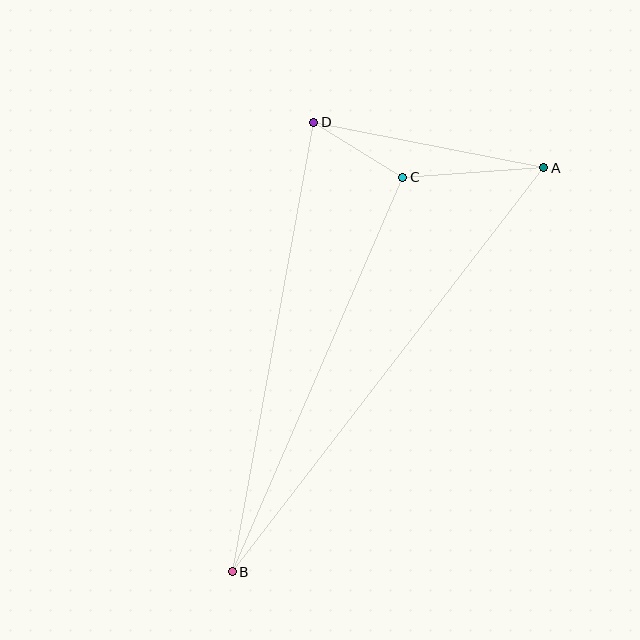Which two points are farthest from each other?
Points A and B are farthest from each other.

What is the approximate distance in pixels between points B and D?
The distance between B and D is approximately 457 pixels.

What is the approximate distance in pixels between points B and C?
The distance between B and C is approximately 430 pixels.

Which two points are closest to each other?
Points C and D are closest to each other.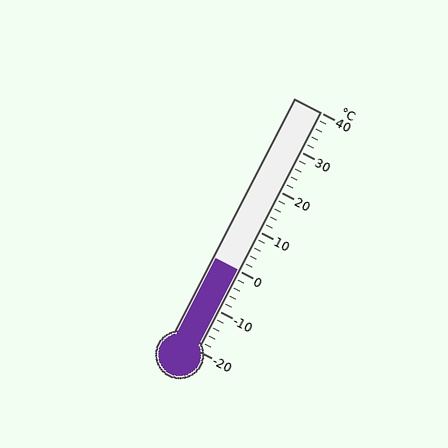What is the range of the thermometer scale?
The thermometer scale ranges from -20°C to 40°C.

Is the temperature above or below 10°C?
The temperature is below 10°C.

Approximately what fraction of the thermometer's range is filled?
The thermometer is filled to approximately 35% of its range.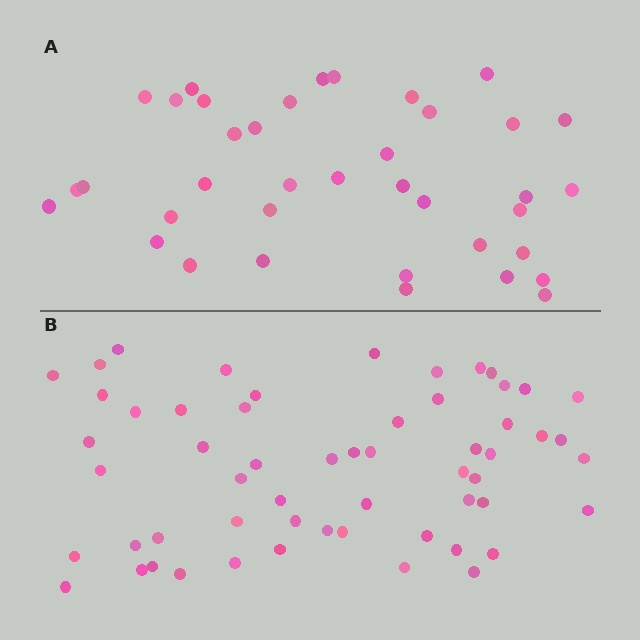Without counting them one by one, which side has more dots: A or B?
Region B (the bottom region) has more dots.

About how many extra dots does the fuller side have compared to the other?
Region B has approximately 20 more dots than region A.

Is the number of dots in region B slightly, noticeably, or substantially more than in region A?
Region B has substantially more. The ratio is roughly 1.5 to 1.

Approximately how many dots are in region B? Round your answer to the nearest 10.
About 60 dots. (The exact count is 57, which rounds to 60.)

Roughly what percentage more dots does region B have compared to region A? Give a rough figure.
About 50% more.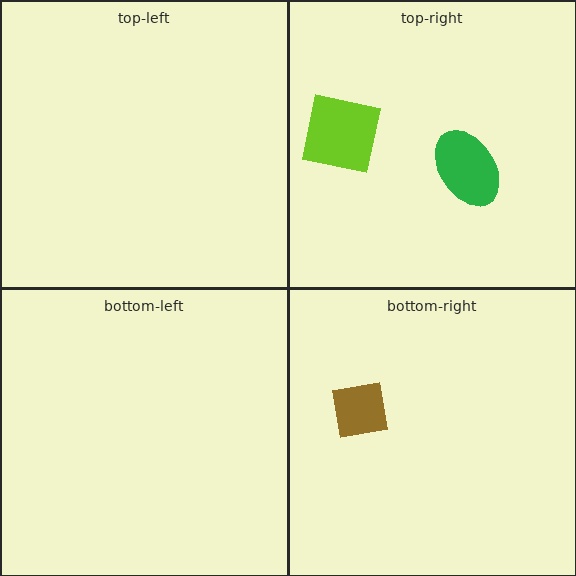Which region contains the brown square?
The bottom-right region.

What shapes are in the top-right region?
The lime square, the green ellipse.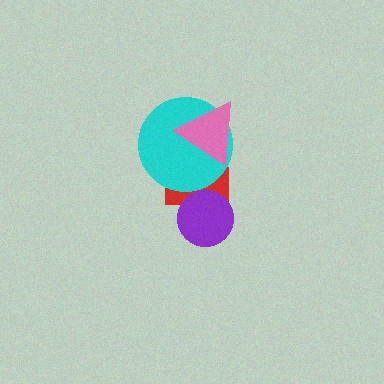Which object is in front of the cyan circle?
The pink triangle is in front of the cyan circle.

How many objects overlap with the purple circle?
1 object overlaps with the purple circle.